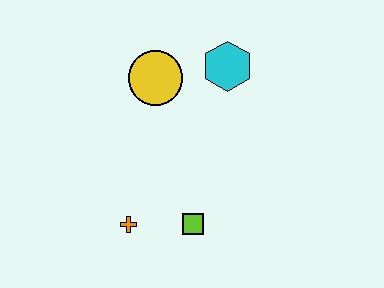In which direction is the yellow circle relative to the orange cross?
The yellow circle is above the orange cross.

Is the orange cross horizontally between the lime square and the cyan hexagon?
No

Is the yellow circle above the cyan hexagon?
No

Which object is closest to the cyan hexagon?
The yellow circle is closest to the cyan hexagon.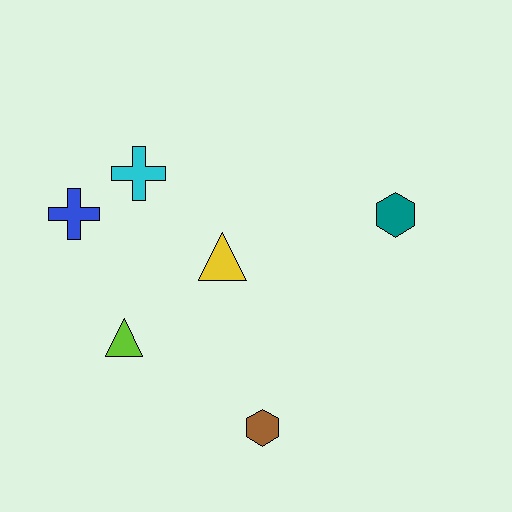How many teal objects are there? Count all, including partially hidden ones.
There is 1 teal object.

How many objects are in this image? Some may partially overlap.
There are 6 objects.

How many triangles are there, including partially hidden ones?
There are 2 triangles.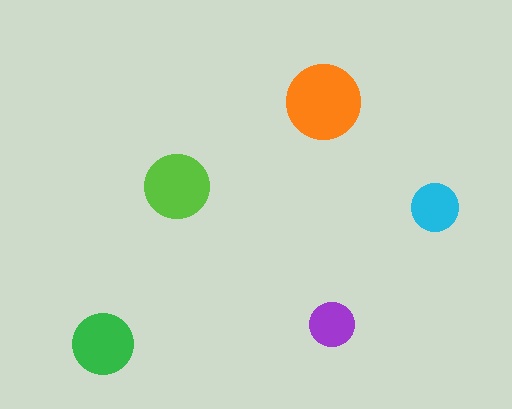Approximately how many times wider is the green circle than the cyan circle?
About 1.5 times wider.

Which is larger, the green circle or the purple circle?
The green one.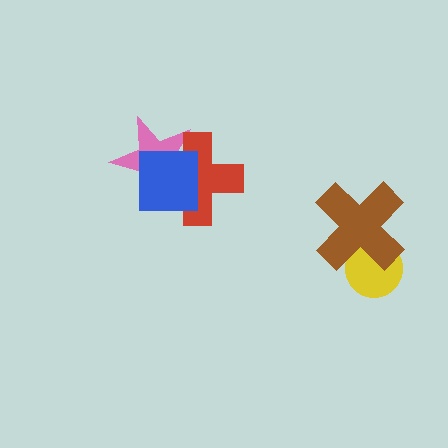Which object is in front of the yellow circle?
The brown cross is in front of the yellow circle.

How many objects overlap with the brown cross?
1 object overlaps with the brown cross.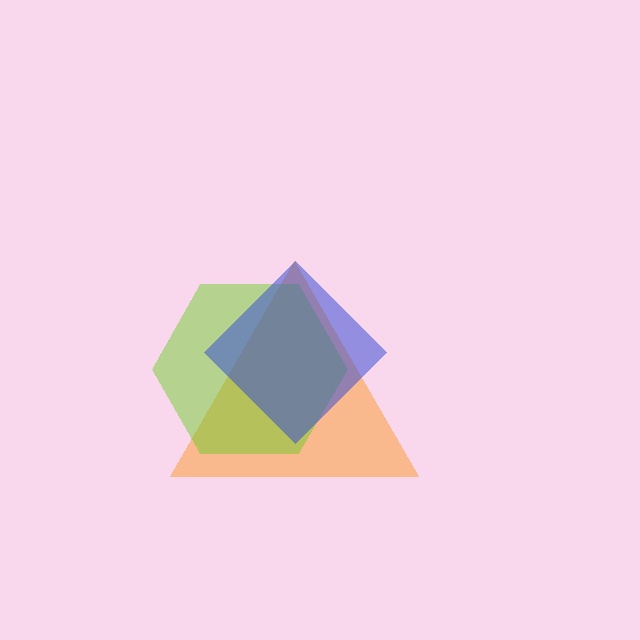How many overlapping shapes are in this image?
There are 3 overlapping shapes in the image.